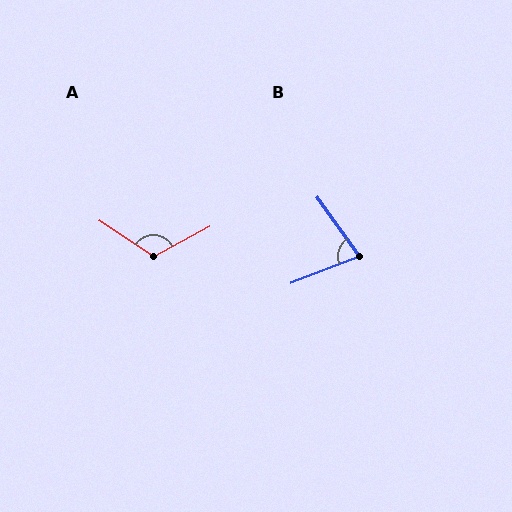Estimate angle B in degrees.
Approximately 76 degrees.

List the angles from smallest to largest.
B (76°), A (118°).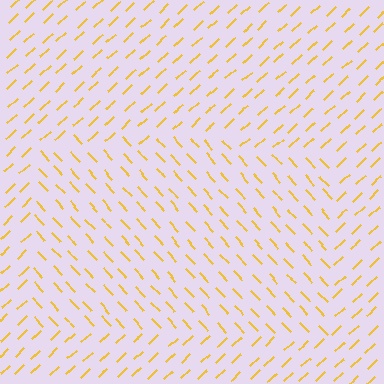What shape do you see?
I see a rectangle.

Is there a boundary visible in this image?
Yes, there is a texture boundary formed by a change in line orientation.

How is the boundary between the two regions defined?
The boundary is defined purely by a change in line orientation (approximately 90 degrees difference). All lines are the same color and thickness.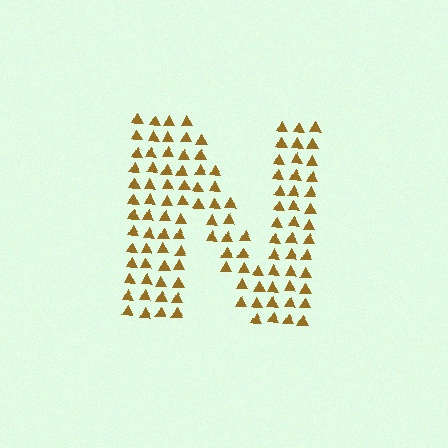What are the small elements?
The small elements are triangles.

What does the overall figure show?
The overall figure shows the letter N.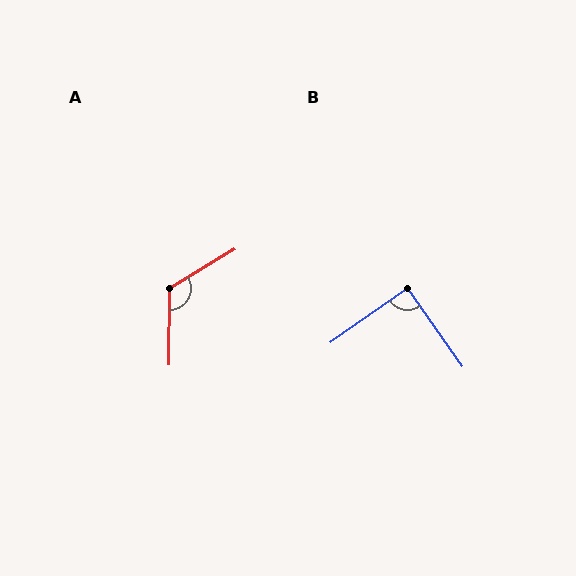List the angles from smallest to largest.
B (90°), A (121°).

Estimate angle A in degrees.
Approximately 121 degrees.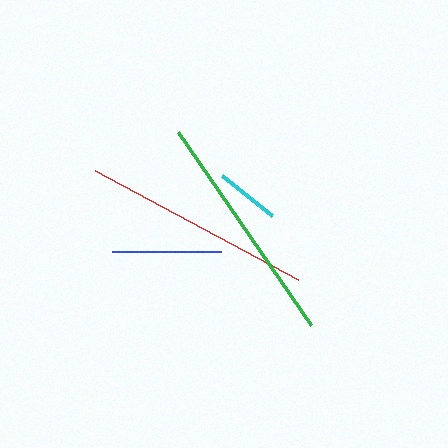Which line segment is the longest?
The green line is the longest at approximately 235 pixels.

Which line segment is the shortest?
The cyan line is the shortest at approximately 64 pixels.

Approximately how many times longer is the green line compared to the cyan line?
The green line is approximately 3.7 times the length of the cyan line.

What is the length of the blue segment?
The blue segment is approximately 109 pixels long.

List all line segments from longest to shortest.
From longest to shortest: green, red, blue, cyan.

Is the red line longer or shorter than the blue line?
The red line is longer than the blue line.